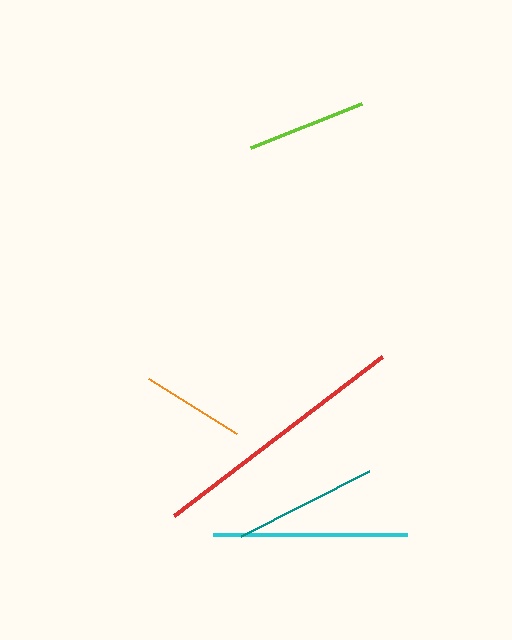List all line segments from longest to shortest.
From longest to shortest: red, cyan, teal, lime, orange.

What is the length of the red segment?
The red segment is approximately 262 pixels long.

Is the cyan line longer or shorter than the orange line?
The cyan line is longer than the orange line.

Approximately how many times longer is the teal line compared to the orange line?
The teal line is approximately 1.4 times the length of the orange line.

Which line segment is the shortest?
The orange line is the shortest at approximately 103 pixels.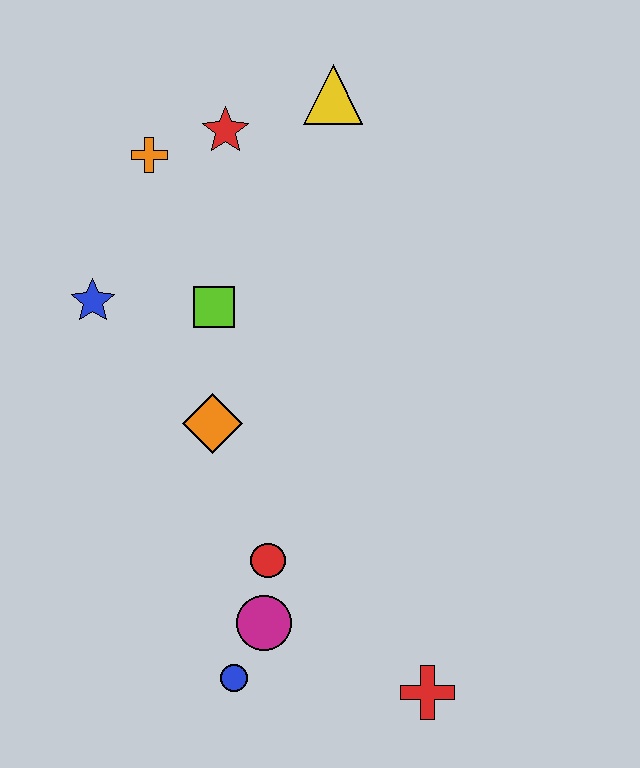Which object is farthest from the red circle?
The yellow triangle is farthest from the red circle.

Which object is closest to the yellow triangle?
The red star is closest to the yellow triangle.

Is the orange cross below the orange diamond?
No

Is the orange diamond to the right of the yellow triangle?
No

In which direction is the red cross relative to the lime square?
The red cross is below the lime square.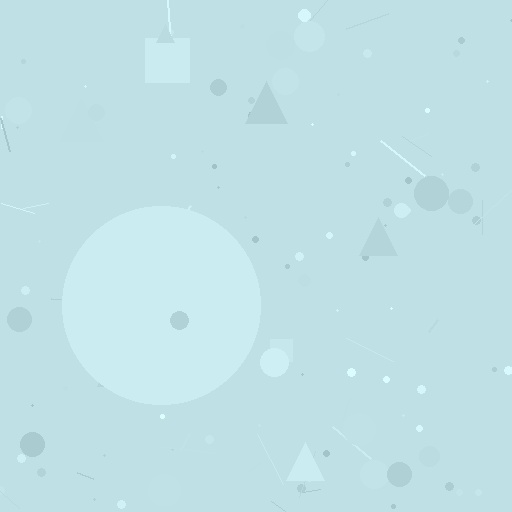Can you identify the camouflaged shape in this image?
The camouflaged shape is a circle.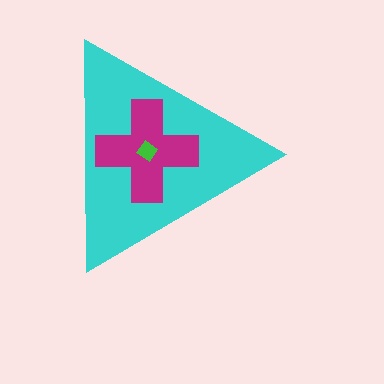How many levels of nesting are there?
3.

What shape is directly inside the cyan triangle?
The magenta cross.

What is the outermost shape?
The cyan triangle.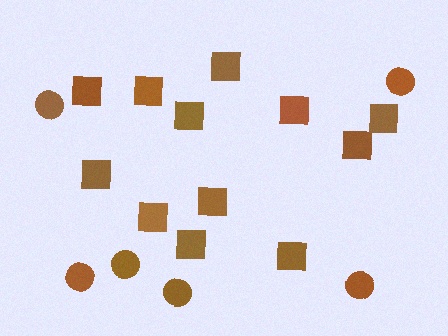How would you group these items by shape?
There are 2 groups: one group of squares (12) and one group of circles (6).